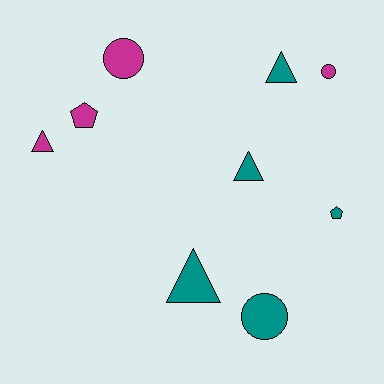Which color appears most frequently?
Teal, with 5 objects.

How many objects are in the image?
There are 9 objects.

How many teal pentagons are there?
There is 1 teal pentagon.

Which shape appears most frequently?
Triangle, with 4 objects.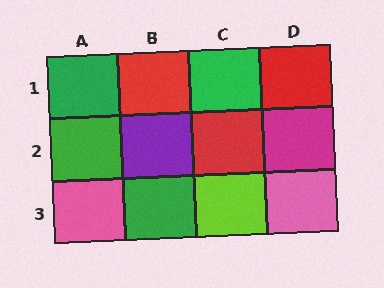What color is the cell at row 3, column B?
Green.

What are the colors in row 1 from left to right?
Green, red, green, red.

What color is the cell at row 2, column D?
Magenta.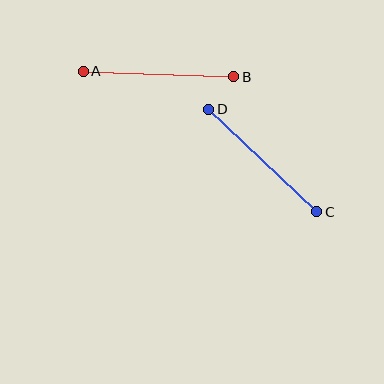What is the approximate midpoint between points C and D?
The midpoint is at approximately (263, 161) pixels.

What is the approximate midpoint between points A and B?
The midpoint is at approximately (159, 74) pixels.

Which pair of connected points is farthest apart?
Points A and B are farthest apart.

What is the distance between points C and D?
The distance is approximately 149 pixels.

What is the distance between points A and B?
The distance is approximately 151 pixels.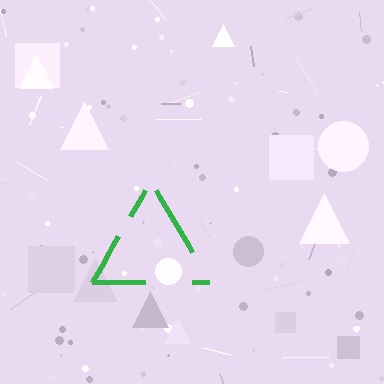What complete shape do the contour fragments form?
The contour fragments form a triangle.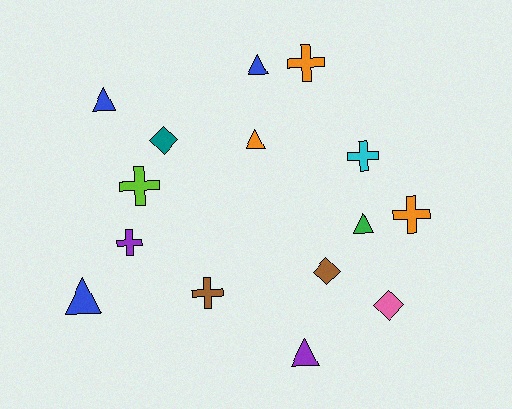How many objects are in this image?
There are 15 objects.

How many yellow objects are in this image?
There are no yellow objects.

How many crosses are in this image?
There are 6 crosses.